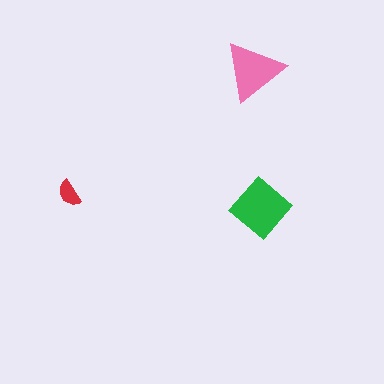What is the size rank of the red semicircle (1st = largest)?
3rd.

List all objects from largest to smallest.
The green diamond, the pink triangle, the red semicircle.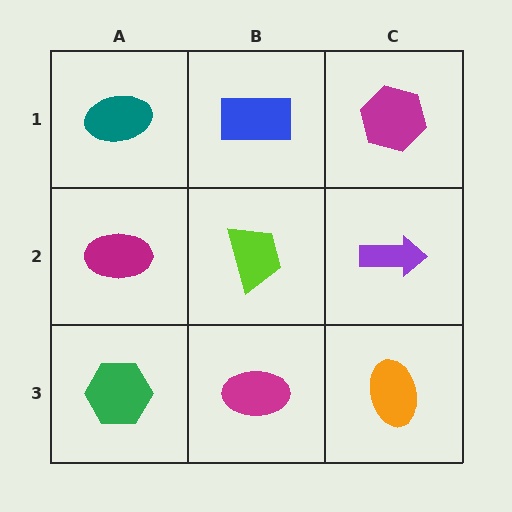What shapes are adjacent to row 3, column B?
A lime trapezoid (row 2, column B), a green hexagon (row 3, column A), an orange ellipse (row 3, column C).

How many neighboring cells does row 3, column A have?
2.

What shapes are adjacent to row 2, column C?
A magenta hexagon (row 1, column C), an orange ellipse (row 3, column C), a lime trapezoid (row 2, column B).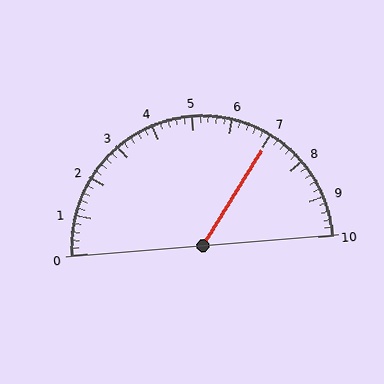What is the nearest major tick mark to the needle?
The nearest major tick mark is 7.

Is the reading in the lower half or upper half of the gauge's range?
The reading is in the upper half of the range (0 to 10).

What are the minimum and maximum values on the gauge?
The gauge ranges from 0 to 10.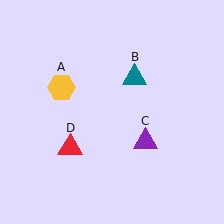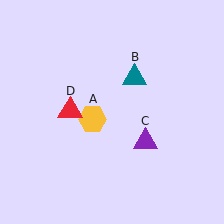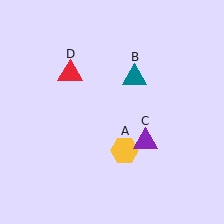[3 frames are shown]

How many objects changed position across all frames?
2 objects changed position: yellow hexagon (object A), red triangle (object D).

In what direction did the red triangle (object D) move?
The red triangle (object D) moved up.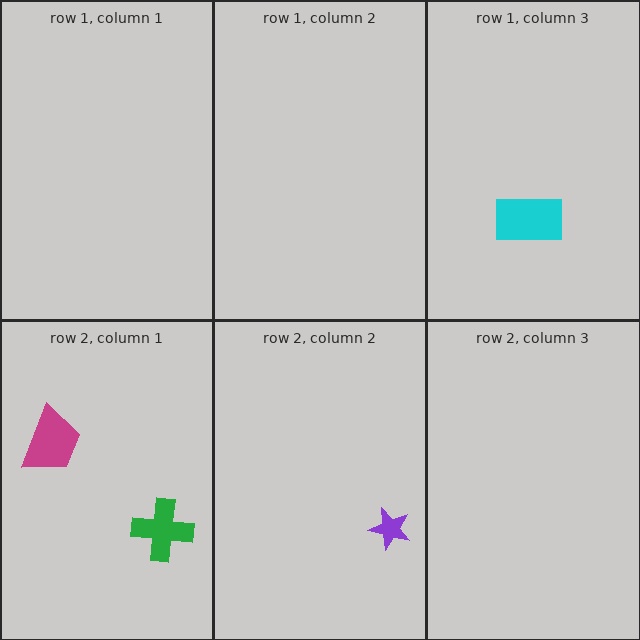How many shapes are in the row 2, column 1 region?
2.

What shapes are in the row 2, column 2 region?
The purple star.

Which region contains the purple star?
The row 2, column 2 region.